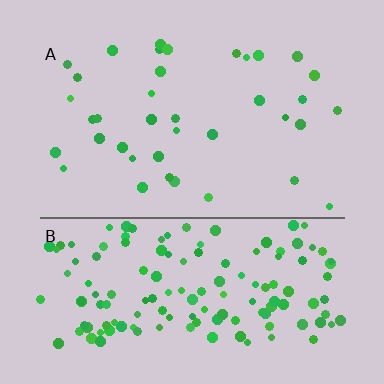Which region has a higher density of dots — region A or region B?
B (the bottom).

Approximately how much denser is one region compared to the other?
Approximately 3.9× — region B over region A.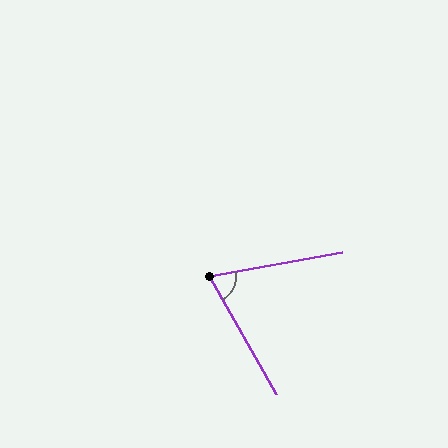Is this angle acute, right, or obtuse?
It is acute.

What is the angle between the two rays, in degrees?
Approximately 71 degrees.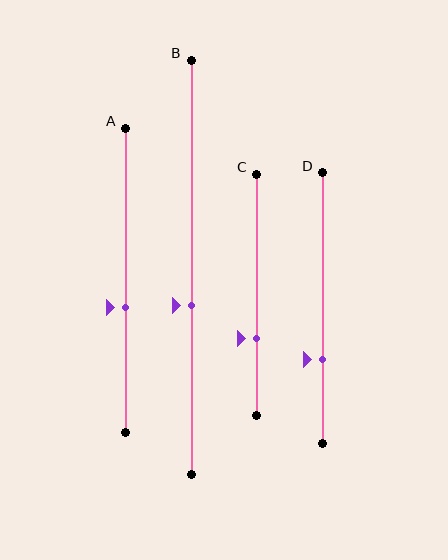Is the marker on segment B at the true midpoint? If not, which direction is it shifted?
No, the marker on segment B is shifted downward by about 9% of the segment length.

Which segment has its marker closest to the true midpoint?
Segment A has its marker closest to the true midpoint.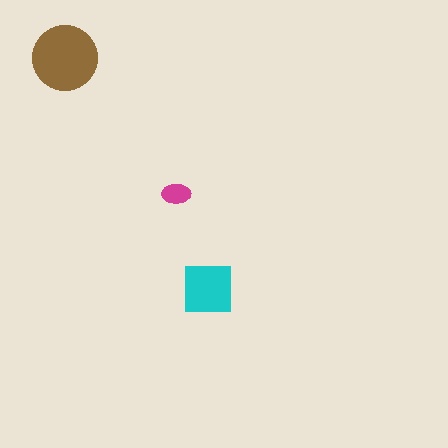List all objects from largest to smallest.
The brown circle, the cyan square, the magenta ellipse.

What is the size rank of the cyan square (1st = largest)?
2nd.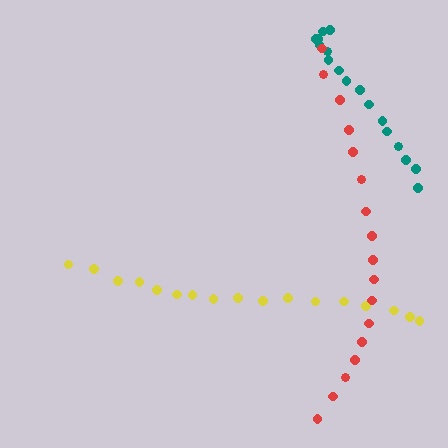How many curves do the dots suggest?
There are 3 distinct paths.